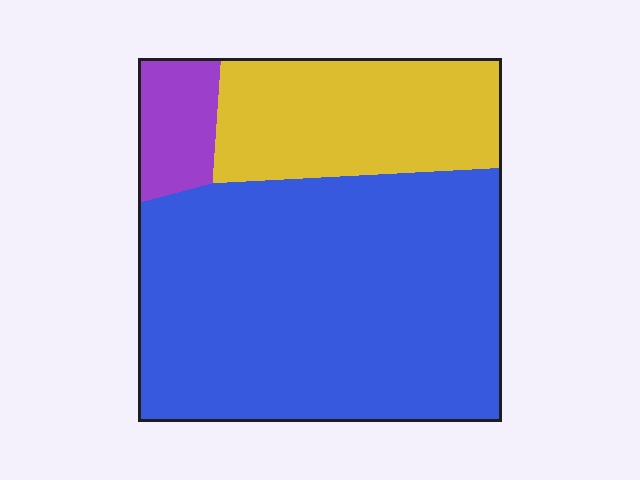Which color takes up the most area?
Blue, at roughly 65%.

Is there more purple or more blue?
Blue.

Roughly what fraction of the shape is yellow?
Yellow covers around 25% of the shape.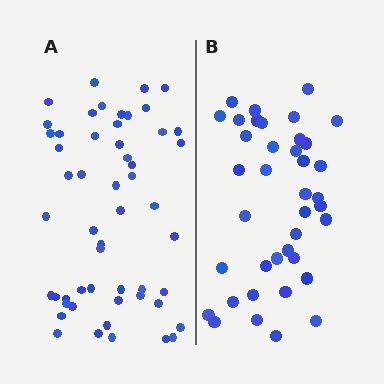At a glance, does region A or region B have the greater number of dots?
Region A (the left region) has more dots.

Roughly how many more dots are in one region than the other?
Region A has approximately 15 more dots than region B.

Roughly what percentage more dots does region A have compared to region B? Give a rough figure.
About 35% more.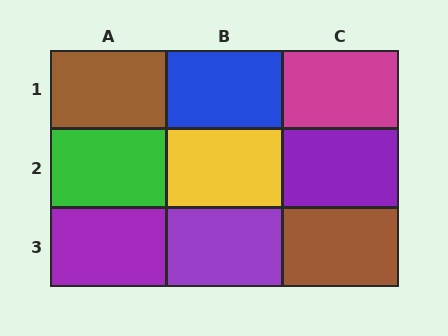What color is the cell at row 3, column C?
Brown.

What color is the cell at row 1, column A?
Brown.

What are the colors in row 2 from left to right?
Green, yellow, purple.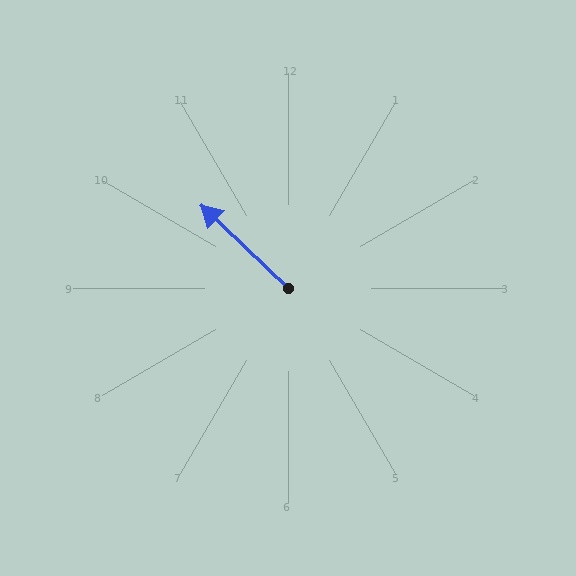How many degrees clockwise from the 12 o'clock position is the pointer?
Approximately 314 degrees.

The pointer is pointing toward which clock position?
Roughly 10 o'clock.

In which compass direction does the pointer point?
Northwest.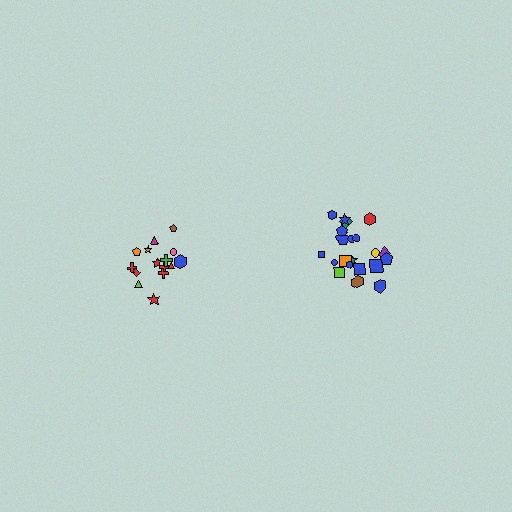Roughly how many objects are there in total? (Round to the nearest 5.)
Roughly 35 objects in total.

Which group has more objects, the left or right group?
The right group.